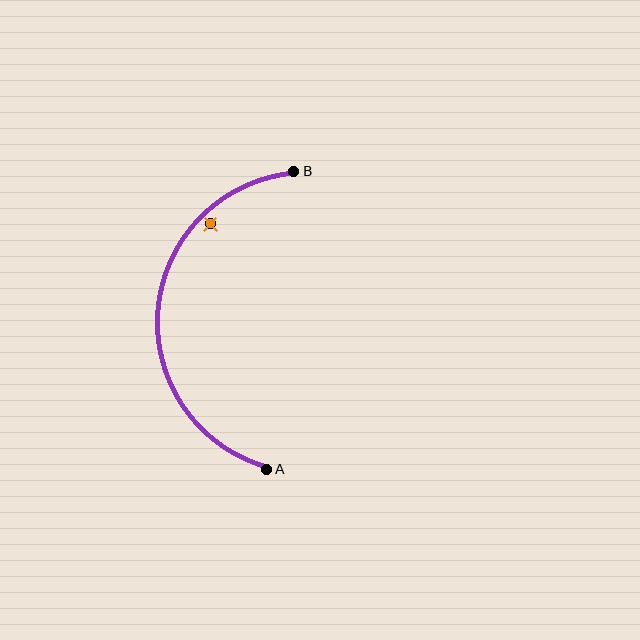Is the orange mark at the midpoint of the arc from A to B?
No — the orange mark does not lie on the arc at all. It sits slightly inside the curve.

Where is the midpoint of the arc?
The arc midpoint is the point on the curve farthest from the straight line joining A and B. It sits to the left of that line.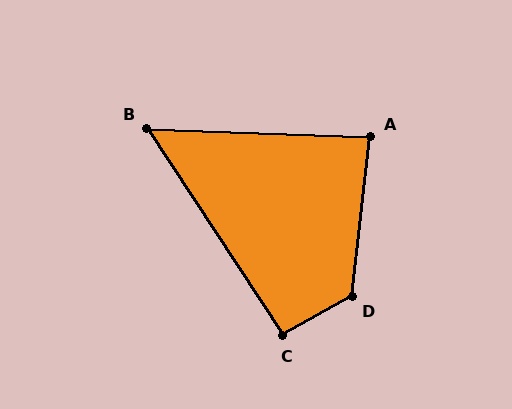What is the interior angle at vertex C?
Approximately 94 degrees (approximately right).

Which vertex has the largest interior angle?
D, at approximately 125 degrees.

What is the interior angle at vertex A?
Approximately 86 degrees (approximately right).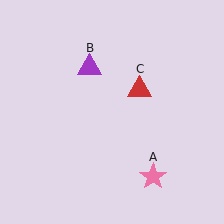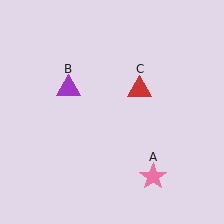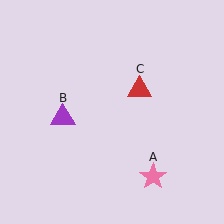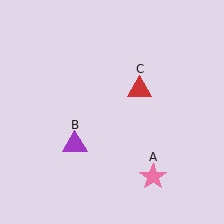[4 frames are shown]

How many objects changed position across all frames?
1 object changed position: purple triangle (object B).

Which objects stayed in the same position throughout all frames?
Pink star (object A) and red triangle (object C) remained stationary.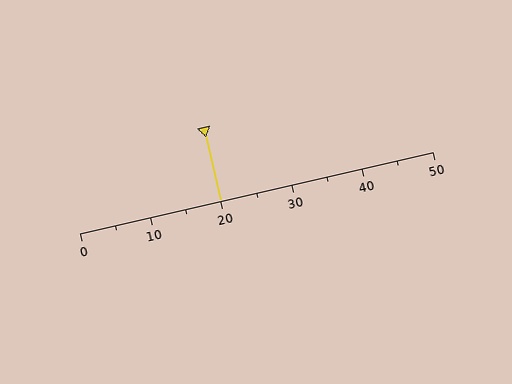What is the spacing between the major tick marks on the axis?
The major ticks are spaced 10 apart.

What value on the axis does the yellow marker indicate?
The marker indicates approximately 20.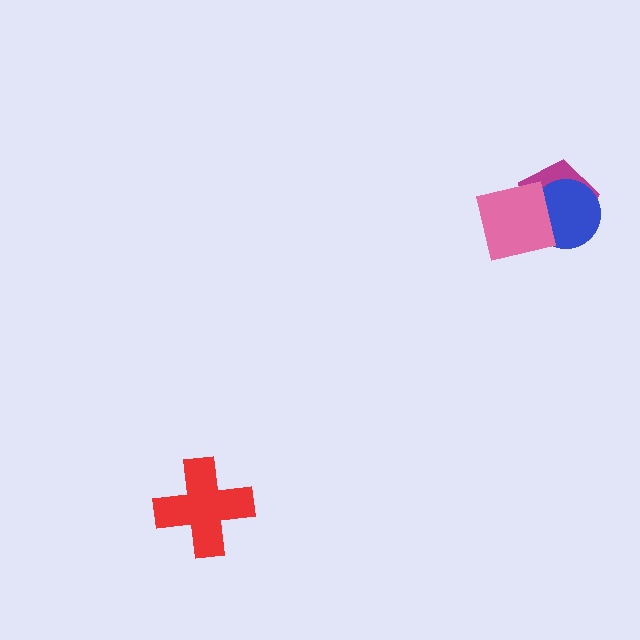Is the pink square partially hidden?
No, no other shape covers it.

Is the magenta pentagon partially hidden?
Yes, it is partially covered by another shape.